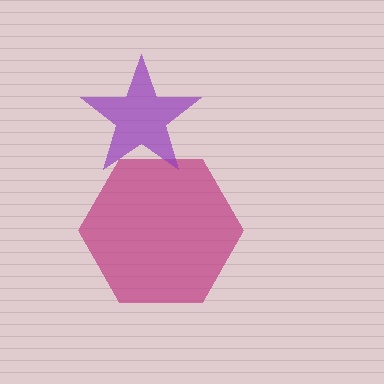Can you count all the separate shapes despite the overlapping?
Yes, there are 2 separate shapes.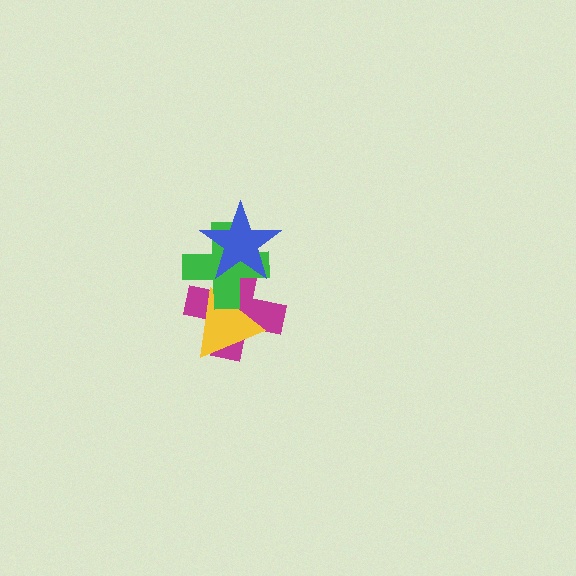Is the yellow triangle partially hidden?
Yes, it is partially covered by another shape.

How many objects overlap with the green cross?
3 objects overlap with the green cross.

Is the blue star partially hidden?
No, no other shape covers it.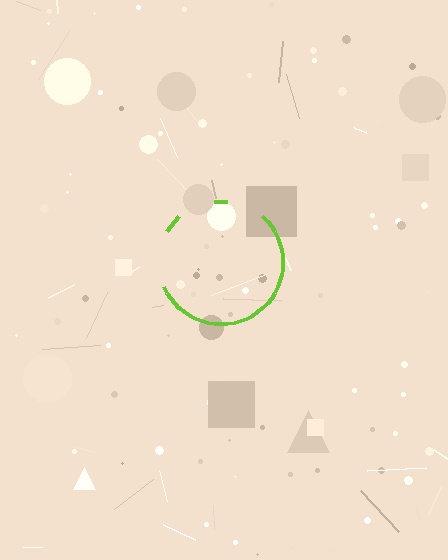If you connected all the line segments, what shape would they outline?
They would outline a circle.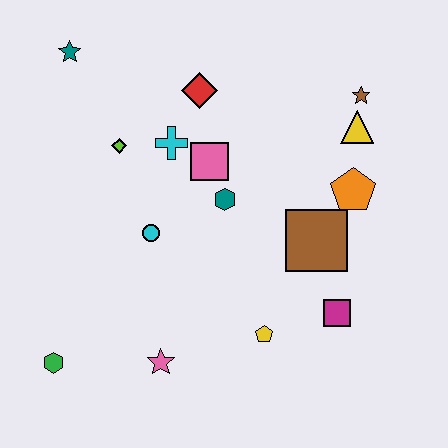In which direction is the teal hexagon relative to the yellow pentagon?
The teal hexagon is above the yellow pentagon.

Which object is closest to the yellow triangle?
The brown star is closest to the yellow triangle.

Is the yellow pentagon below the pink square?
Yes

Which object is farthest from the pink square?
The green hexagon is farthest from the pink square.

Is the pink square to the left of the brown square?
Yes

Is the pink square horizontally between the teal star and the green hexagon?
No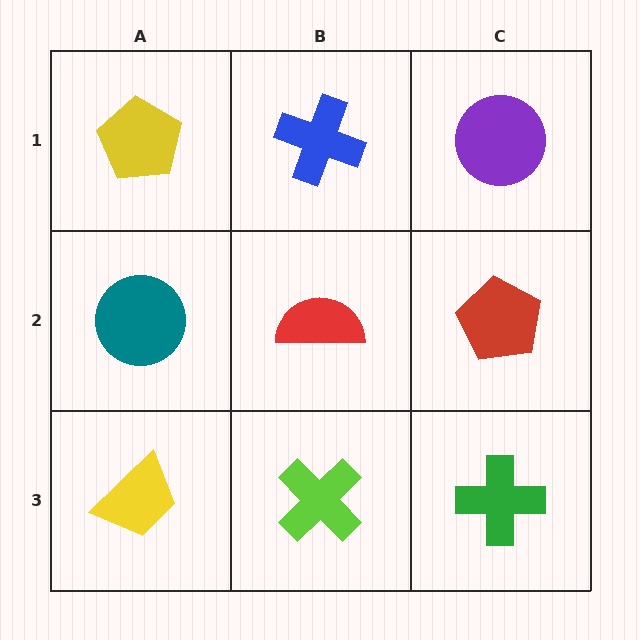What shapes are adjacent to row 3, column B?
A red semicircle (row 2, column B), a yellow trapezoid (row 3, column A), a green cross (row 3, column C).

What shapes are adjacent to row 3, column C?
A red pentagon (row 2, column C), a lime cross (row 3, column B).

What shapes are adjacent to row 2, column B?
A blue cross (row 1, column B), a lime cross (row 3, column B), a teal circle (row 2, column A), a red pentagon (row 2, column C).